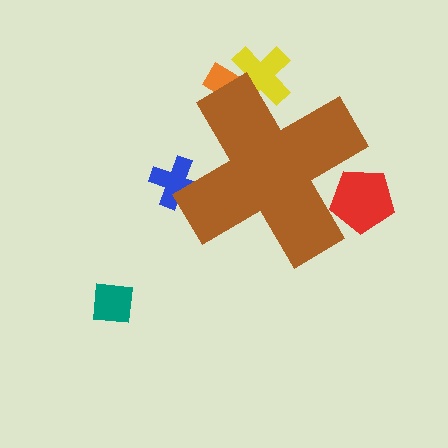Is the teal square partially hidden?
No, the teal square is fully visible.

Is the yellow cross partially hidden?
Yes, the yellow cross is partially hidden behind the brown cross.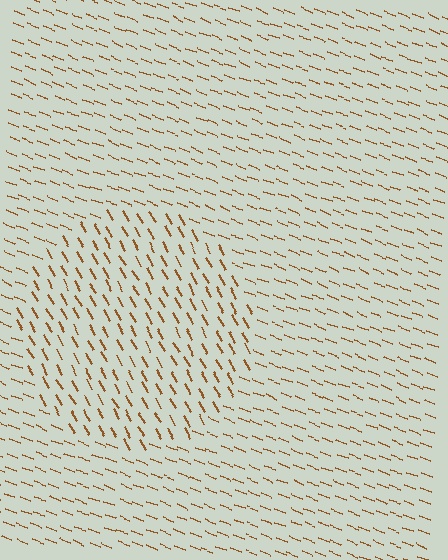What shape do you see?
I see a circle.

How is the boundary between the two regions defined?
The boundary is defined purely by a change in line orientation (approximately 38 degrees difference). All lines are the same color and thickness.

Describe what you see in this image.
The image is filled with small brown line segments. A circle region in the image has lines oriented differently from the surrounding lines, creating a visible texture boundary.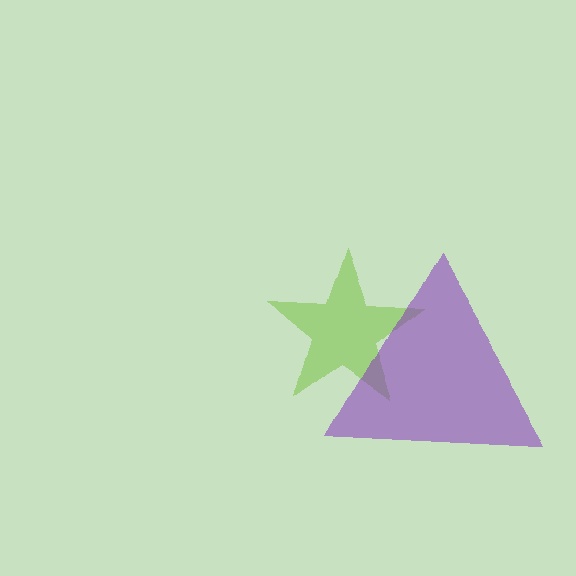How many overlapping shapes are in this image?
There are 2 overlapping shapes in the image.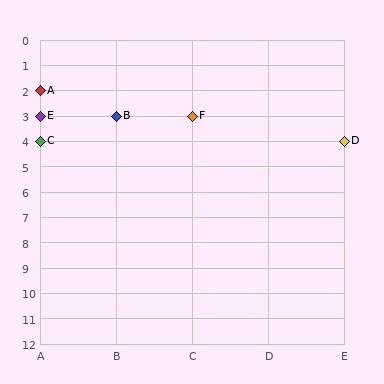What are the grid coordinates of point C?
Point C is at grid coordinates (A, 4).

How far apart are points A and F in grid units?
Points A and F are 2 columns and 1 row apart (about 2.2 grid units diagonally).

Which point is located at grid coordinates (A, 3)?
Point E is at (A, 3).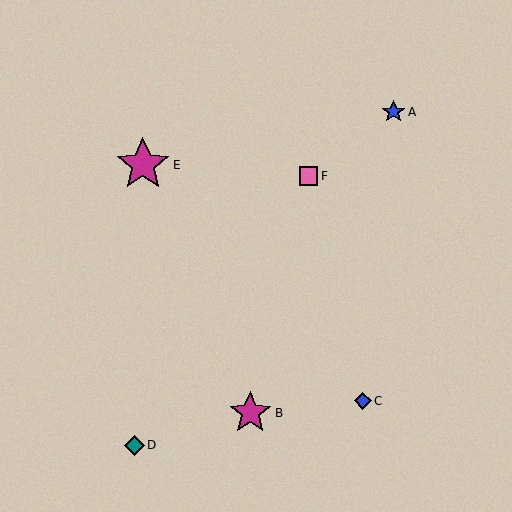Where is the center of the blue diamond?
The center of the blue diamond is at (363, 401).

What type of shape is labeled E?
Shape E is a magenta star.